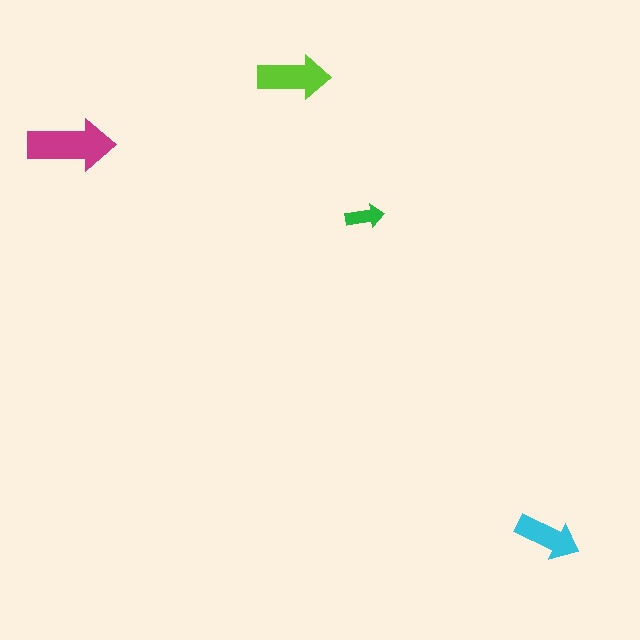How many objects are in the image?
There are 4 objects in the image.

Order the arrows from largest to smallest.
the magenta one, the lime one, the cyan one, the green one.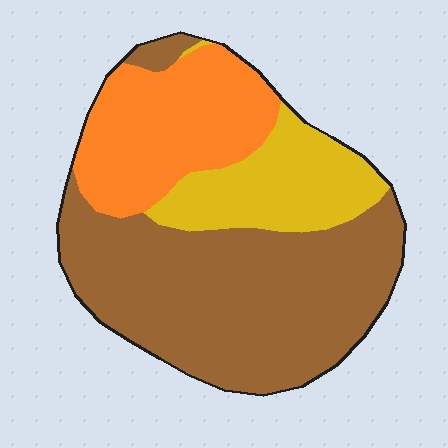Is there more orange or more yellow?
Orange.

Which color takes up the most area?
Brown, at roughly 55%.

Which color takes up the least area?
Yellow, at roughly 20%.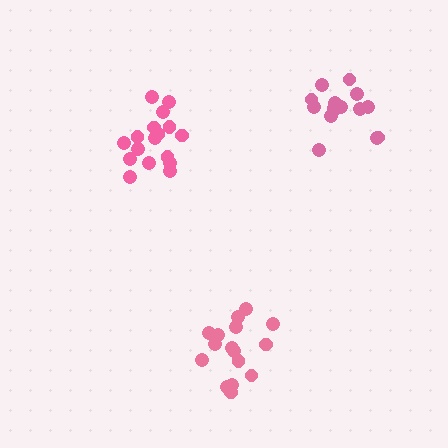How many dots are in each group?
Group 1: 16 dots, Group 2: 15 dots, Group 3: 17 dots (48 total).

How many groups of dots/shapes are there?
There are 3 groups.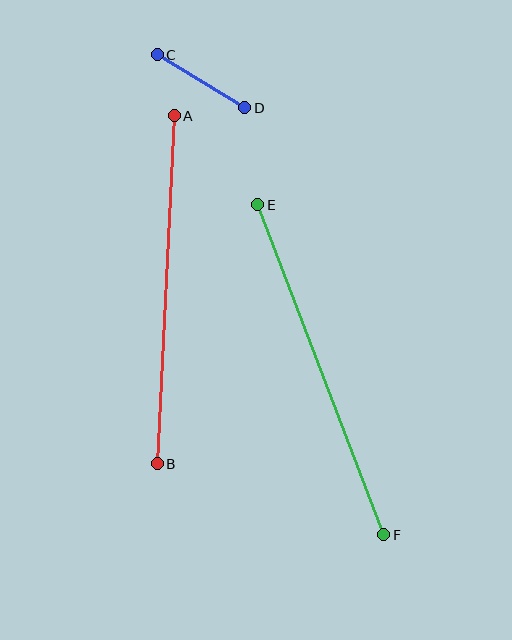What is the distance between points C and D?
The distance is approximately 102 pixels.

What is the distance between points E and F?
The distance is approximately 353 pixels.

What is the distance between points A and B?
The distance is approximately 348 pixels.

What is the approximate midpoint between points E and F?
The midpoint is at approximately (321, 370) pixels.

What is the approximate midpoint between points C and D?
The midpoint is at approximately (201, 81) pixels.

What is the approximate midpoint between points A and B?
The midpoint is at approximately (166, 290) pixels.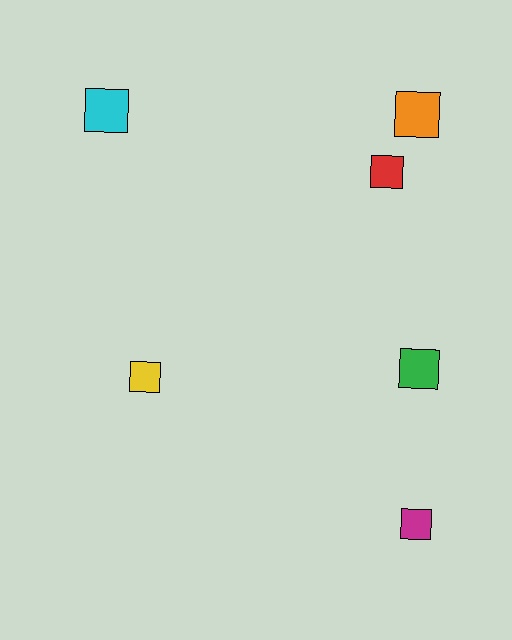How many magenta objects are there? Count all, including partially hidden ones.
There is 1 magenta object.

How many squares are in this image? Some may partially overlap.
There are 6 squares.